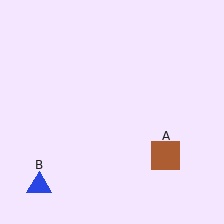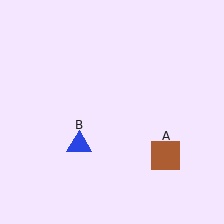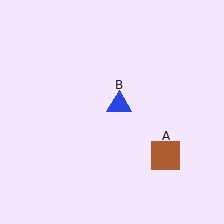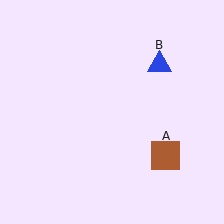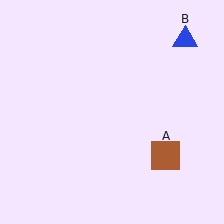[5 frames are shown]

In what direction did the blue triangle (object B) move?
The blue triangle (object B) moved up and to the right.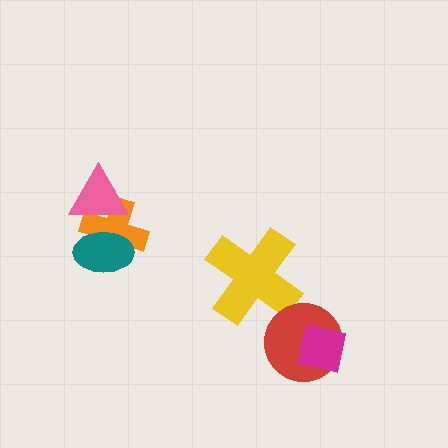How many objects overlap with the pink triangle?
2 objects overlap with the pink triangle.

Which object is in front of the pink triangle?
The teal ellipse is in front of the pink triangle.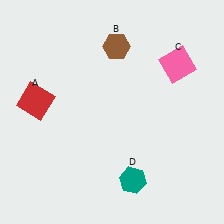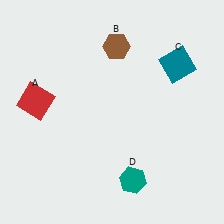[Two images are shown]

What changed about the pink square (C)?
In Image 1, C is pink. In Image 2, it changed to teal.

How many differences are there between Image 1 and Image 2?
There is 1 difference between the two images.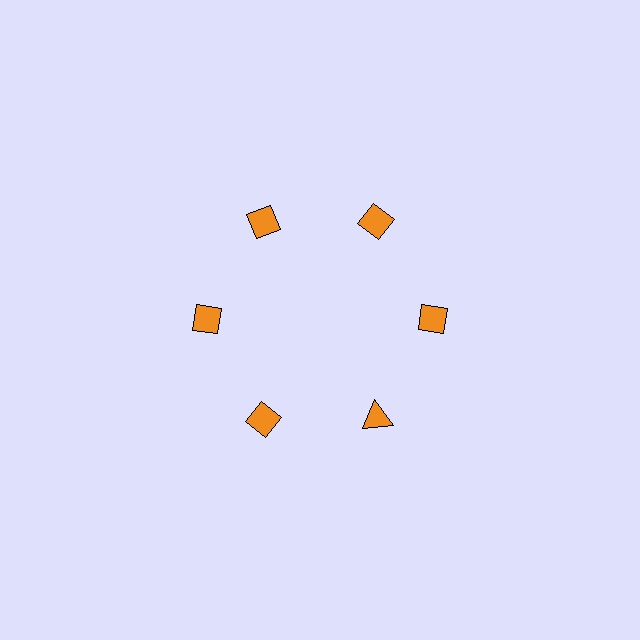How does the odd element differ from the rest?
It has a different shape: triangle instead of diamond.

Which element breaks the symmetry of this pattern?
The orange triangle at roughly the 5 o'clock position breaks the symmetry. All other shapes are orange diamonds.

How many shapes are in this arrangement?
There are 6 shapes arranged in a ring pattern.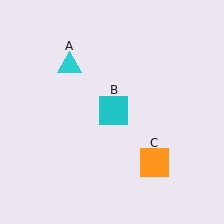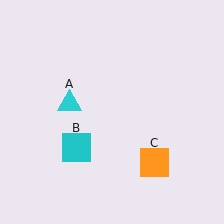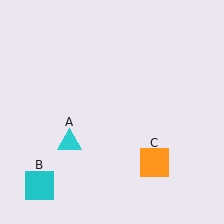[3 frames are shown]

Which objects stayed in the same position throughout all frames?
Orange square (object C) remained stationary.